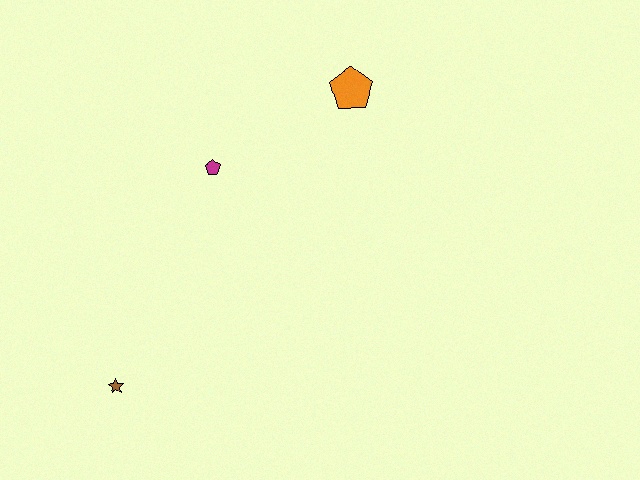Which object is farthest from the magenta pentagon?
The brown star is farthest from the magenta pentagon.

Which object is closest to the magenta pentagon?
The orange pentagon is closest to the magenta pentagon.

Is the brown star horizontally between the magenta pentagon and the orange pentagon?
No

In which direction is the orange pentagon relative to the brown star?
The orange pentagon is above the brown star.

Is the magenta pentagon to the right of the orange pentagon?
No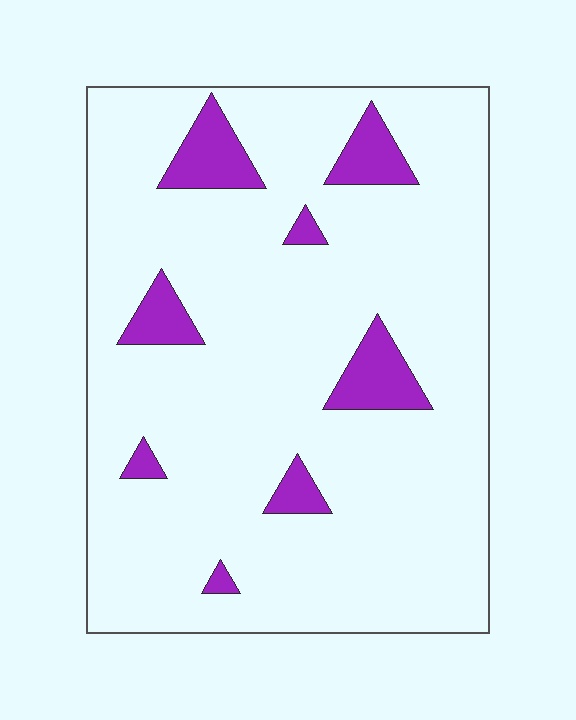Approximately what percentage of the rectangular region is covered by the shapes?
Approximately 10%.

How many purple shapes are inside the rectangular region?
8.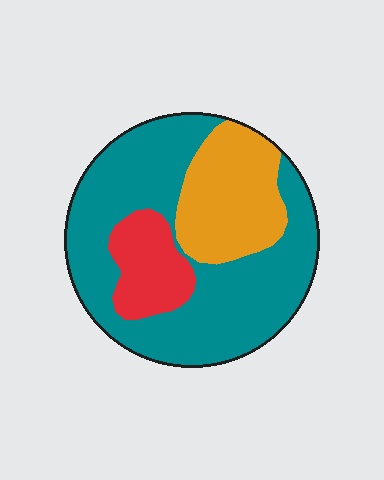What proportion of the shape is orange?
Orange takes up about one quarter (1/4) of the shape.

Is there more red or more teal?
Teal.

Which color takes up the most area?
Teal, at roughly 65%.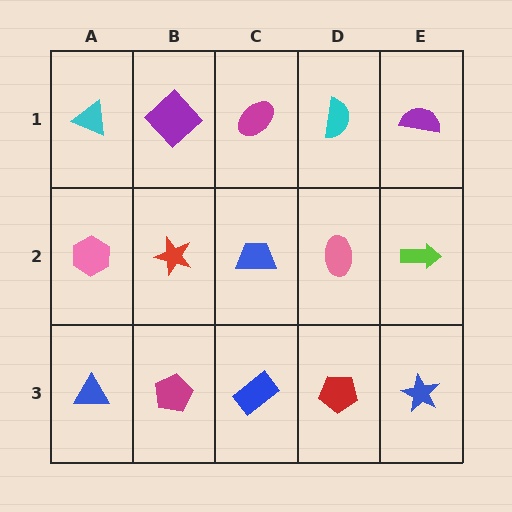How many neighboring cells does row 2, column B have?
4.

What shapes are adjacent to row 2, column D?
A cyan semicircle (row 1, column D), a red pentagon (row 3, column D), a blue trapezoid (row 2, column C), a lime arrow (row 2, column E).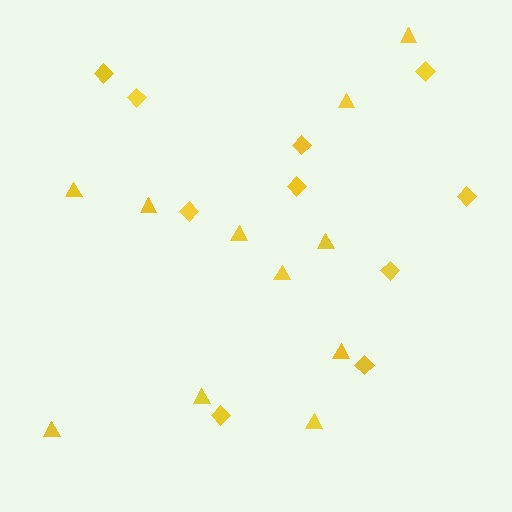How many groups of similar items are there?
There are 2 groups: one group of diamonds (10) and one group of triangles (11).